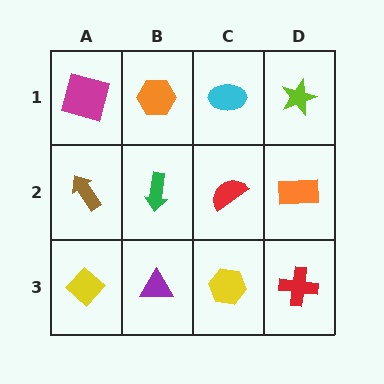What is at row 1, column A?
A magenta square.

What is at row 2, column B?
A green arrow.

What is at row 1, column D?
A lime star.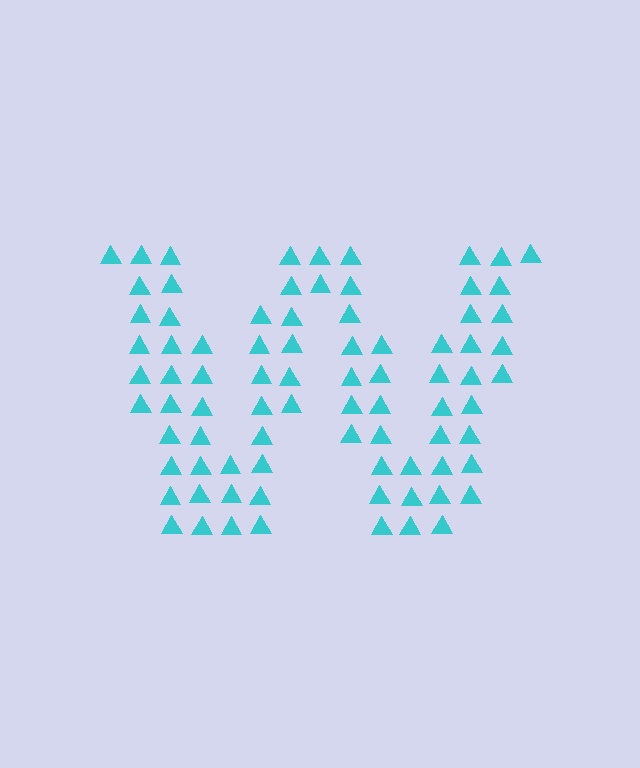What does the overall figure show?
The overall figure shows the letter W.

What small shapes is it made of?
It is made of small triangles.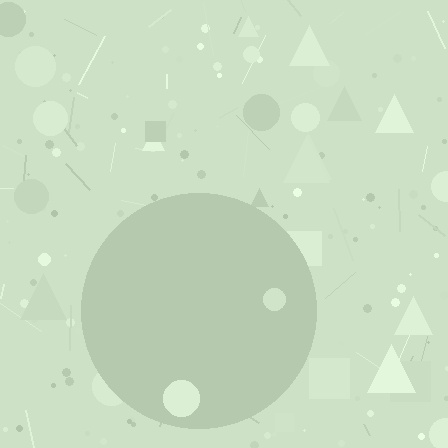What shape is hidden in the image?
A circle is hidden in the image.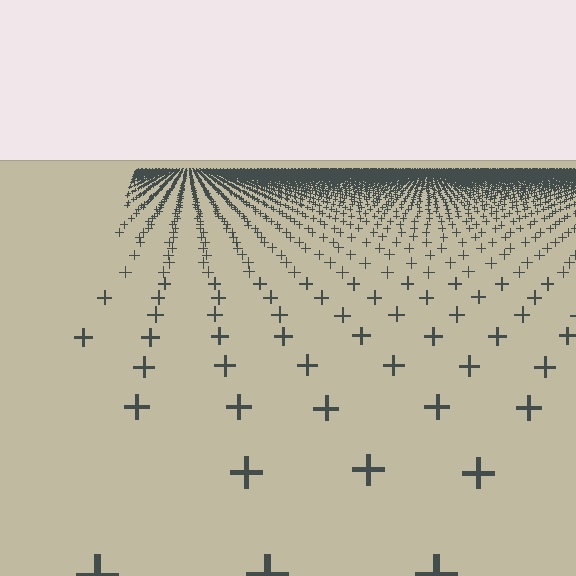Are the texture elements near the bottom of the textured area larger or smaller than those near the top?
Larger. Near the bottom, elements are closer to the viewer and appear at a bigger on-screen size.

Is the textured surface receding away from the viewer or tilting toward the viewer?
The surface is receding away from the viewer. Texture elements get smaller and denser toward the top.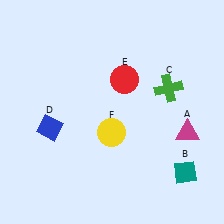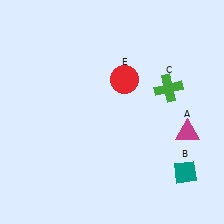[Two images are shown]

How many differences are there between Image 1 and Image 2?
There are 2 differences between the two images.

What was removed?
The yellow circle (F), the blue diamond (D) were removed in Image 2.